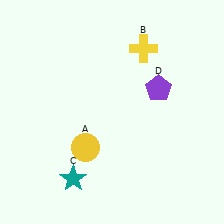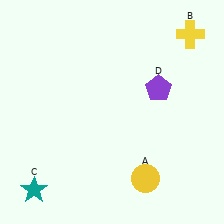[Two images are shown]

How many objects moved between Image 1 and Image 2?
3 objects moved between the two images.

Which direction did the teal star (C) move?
The teal star (C) moved left.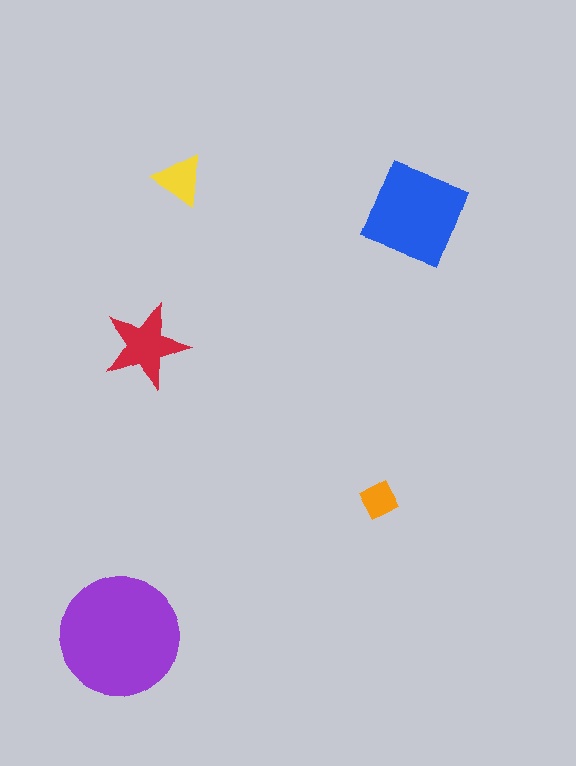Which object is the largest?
The purple circle.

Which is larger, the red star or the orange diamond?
The red star.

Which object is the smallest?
The orange diamond.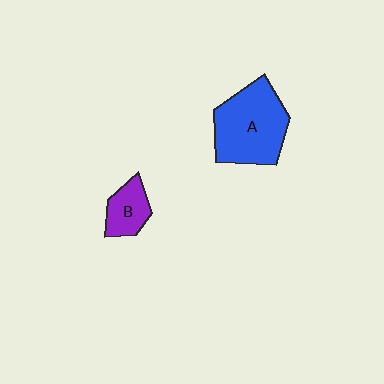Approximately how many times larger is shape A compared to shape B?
Approximately 2.5 times.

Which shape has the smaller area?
Shape B (purple).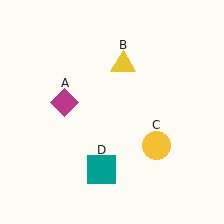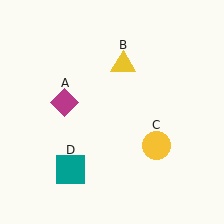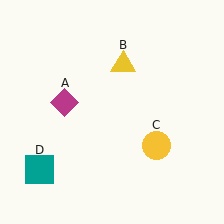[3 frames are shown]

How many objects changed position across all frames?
1 object changed position: teal square (object D).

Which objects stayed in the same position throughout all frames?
Magenta diamond (object A) and yellow triangle (object B) and yellow circle (object C) remained stationary.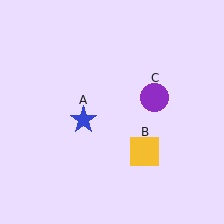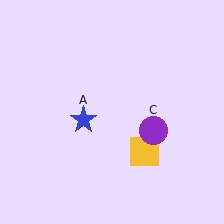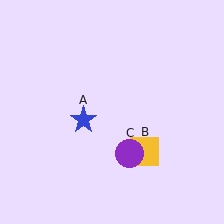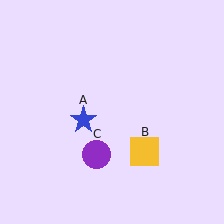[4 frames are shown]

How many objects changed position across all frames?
1 object changed position: purple circle (object C).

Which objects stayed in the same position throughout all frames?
Blue star (object A) and yellow square (object B) remained stationary.